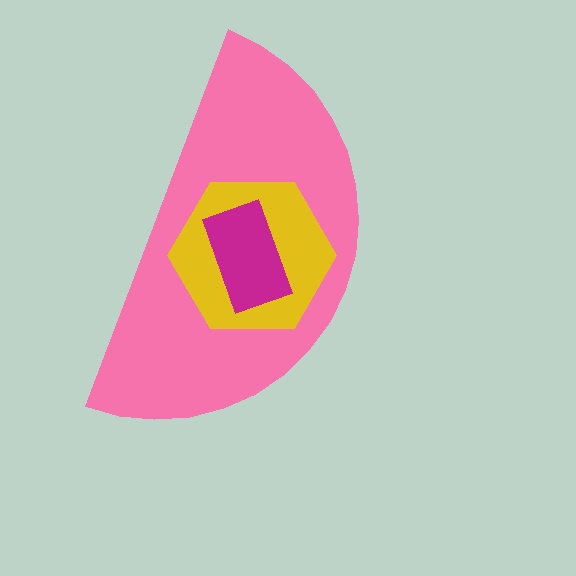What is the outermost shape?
The pink semicircle.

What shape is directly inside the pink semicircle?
The yellow hexagon.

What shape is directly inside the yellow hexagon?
The magenta rectangle.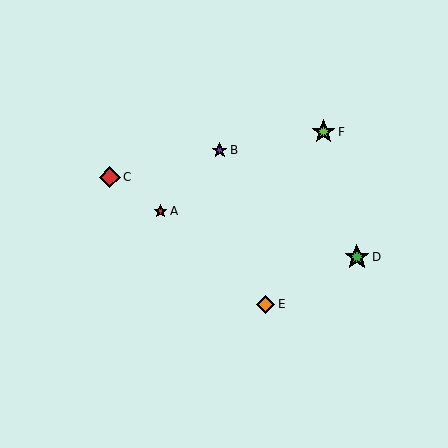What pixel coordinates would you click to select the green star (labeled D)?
Click at (357, 257) to select the green star D.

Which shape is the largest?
The green star (labeled D) is the largest.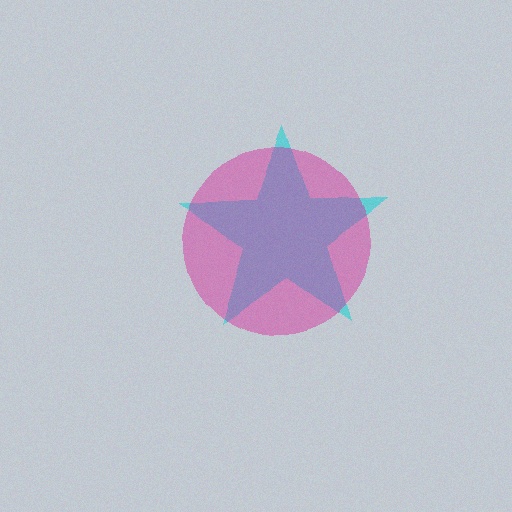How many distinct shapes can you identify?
There are 2 distinct shapes: a cyan star, a magenta circle.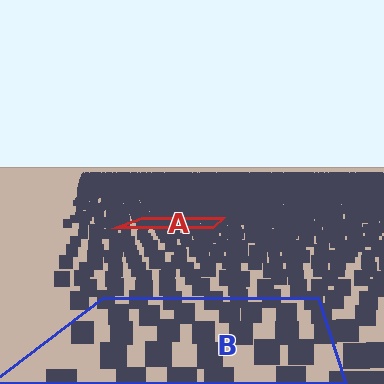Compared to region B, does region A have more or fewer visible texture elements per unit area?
Region A has more texture elements per unit area — they are packed more densely because it is farther away.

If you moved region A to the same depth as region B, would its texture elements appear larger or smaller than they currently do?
They would appear larger. At a closer depth, the same texture elements are projected at a bigger on-screen size.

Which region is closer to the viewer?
Region B is closer. The texture elements there are larger and more spread out.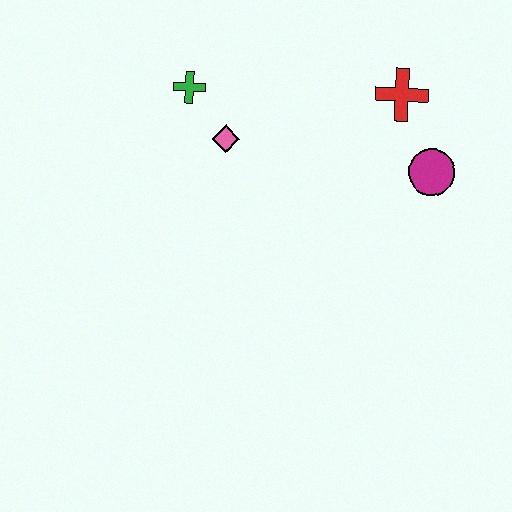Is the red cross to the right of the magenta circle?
No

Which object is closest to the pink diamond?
The green cross is closest to the pink diamond.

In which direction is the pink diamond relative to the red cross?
The pink diamond is to the left of the red cross.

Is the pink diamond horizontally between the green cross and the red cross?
Yes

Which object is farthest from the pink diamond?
The magenta circle is farthest from the pink diamond.